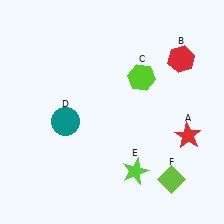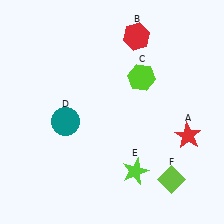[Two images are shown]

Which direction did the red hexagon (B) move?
The red hexagon (B) moved left.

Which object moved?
The red hexagon (B) moved left.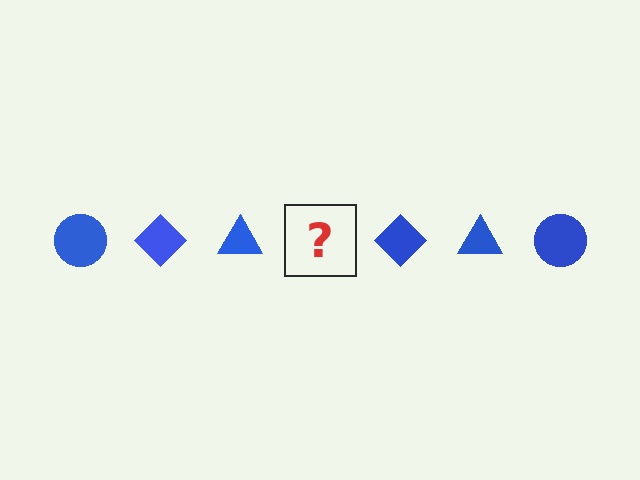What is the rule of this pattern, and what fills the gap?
The rule is that the pattern cycles through circle, diamond, triangle shapes in blue. The gap should be filled with a blue circle.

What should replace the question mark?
The question mark should be replaced with a blue circle.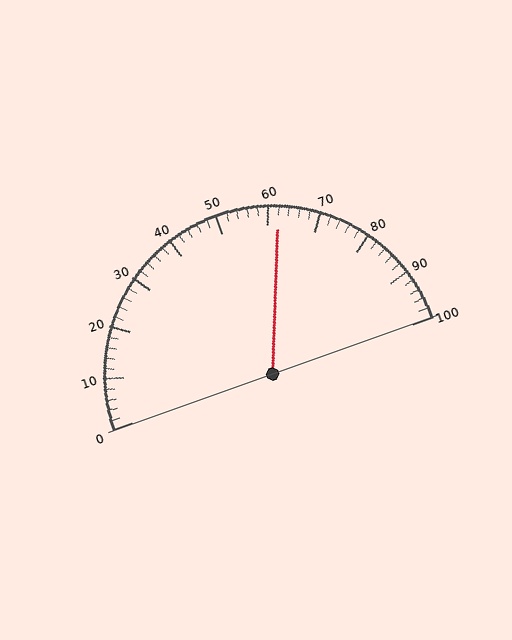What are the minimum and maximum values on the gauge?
The gauge ranges from 0 to 100.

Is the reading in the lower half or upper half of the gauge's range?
The reading is in the upper half of the range (0 to 100).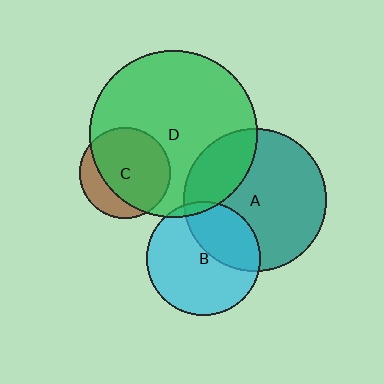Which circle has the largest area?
Circle D (green).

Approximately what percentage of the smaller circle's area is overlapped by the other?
Approximately 25%.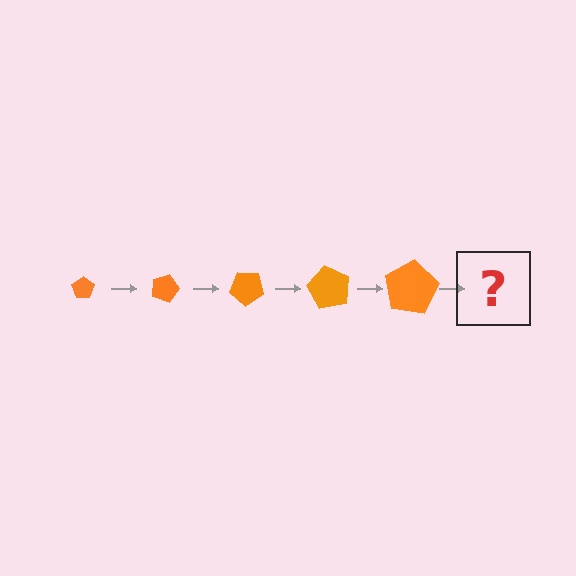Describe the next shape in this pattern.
It should be a pentagon, larger than the previous one and rotated 100 degrees from the start.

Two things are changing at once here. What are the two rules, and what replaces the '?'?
The two rules are that the pentagon grows larger each step and it rotates 20 degrees each step. The '?' should be a pentagon, larger than the previous one and rotated 100 degrees from the start.